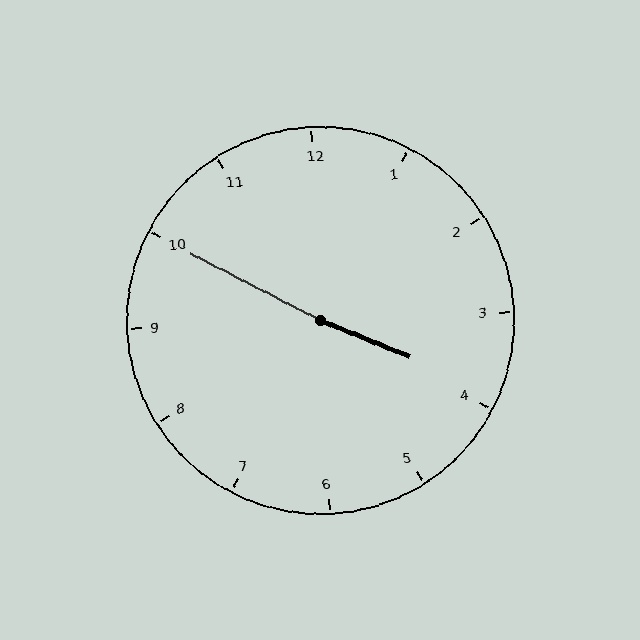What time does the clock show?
3:50.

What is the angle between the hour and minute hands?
Approximately 175 degrees.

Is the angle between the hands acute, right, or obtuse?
It is obtuse.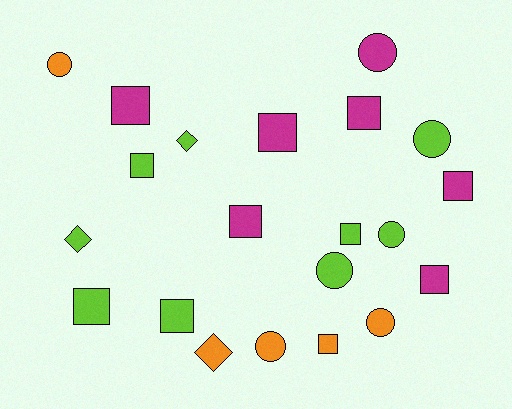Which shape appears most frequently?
Square, with 11 objects.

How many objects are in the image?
There are 21 objects.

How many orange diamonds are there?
There is 1 orange diamond.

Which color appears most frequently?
Lime, with 9 objects.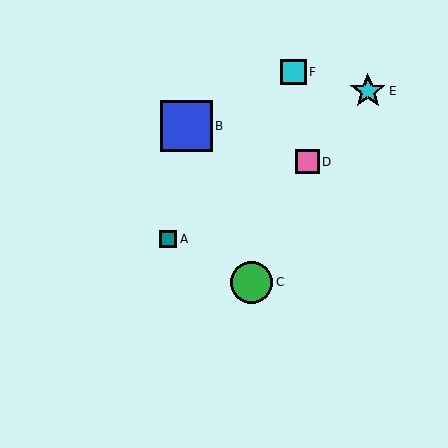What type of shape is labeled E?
Shape E is a cyan star.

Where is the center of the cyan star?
The center of the cyan star is at (368, 91).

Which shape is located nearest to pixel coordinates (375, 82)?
The cyan star (labeled E) at (368, 91) is nearest to that location.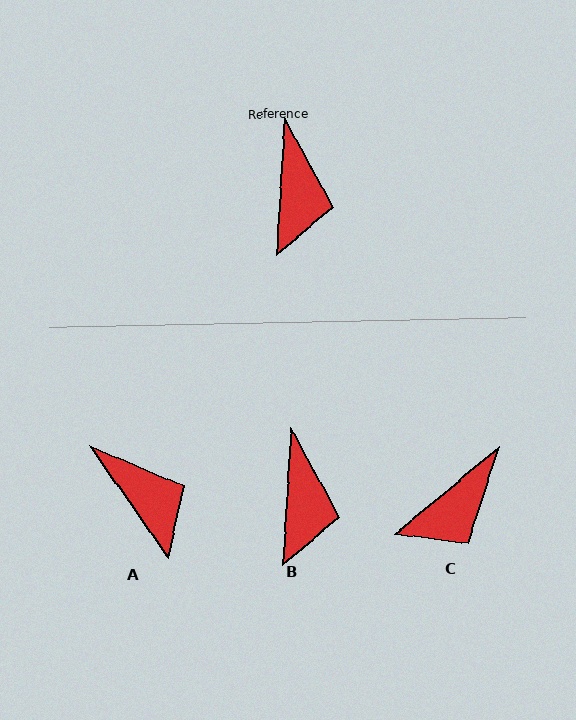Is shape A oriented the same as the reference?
No, it is off by about 39 degrees.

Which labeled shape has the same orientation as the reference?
B.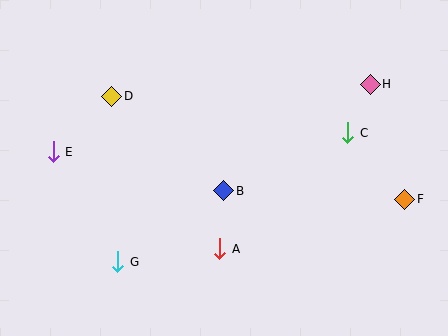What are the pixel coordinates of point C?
Point C is at (348, 133).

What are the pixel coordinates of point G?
Point G is at (118, 262).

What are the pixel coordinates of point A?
Point A is at (220, 249).